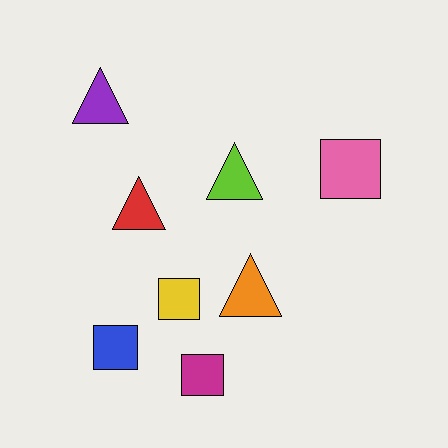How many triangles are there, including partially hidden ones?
There are 4 triangles.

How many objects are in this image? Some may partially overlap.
There are 8 objects.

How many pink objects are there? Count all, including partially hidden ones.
There is 1 pink object.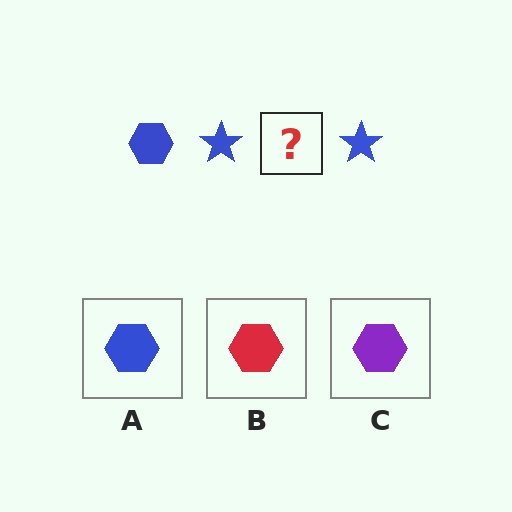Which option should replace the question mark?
Option A.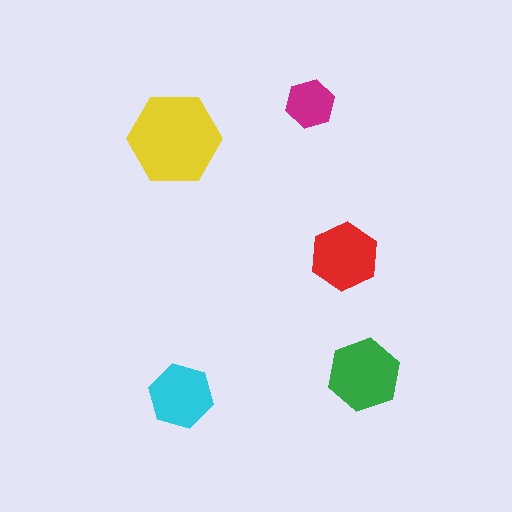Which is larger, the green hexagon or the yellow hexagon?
The yellow one.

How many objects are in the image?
There are 5 objects in the image.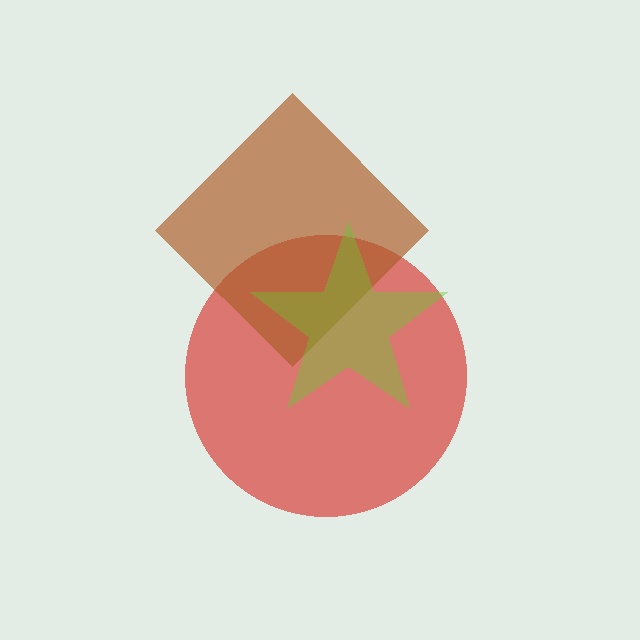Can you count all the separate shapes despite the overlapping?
Yes, there are 3 separate shapes.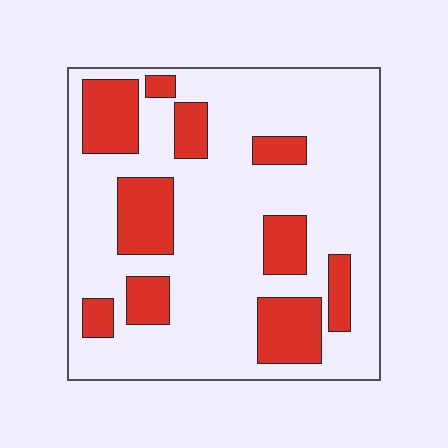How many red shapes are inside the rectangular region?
10.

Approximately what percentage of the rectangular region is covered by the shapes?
Approximately 25%.